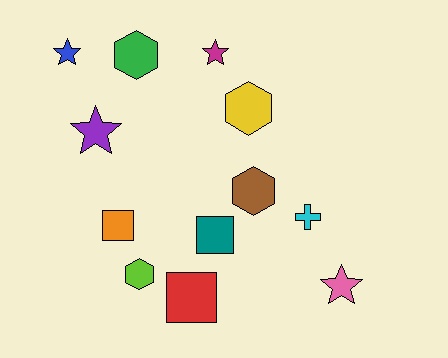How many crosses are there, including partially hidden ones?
There is 1 cross.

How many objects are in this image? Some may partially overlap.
There are 12 objects.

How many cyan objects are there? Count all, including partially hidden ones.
There is 1 cyan object.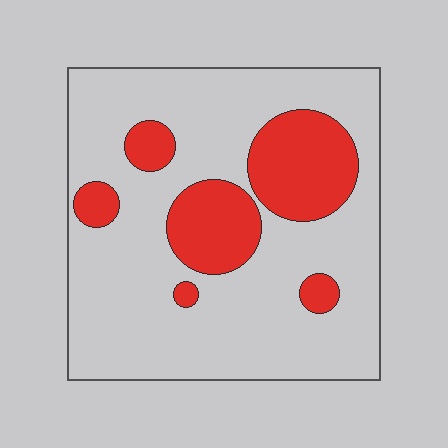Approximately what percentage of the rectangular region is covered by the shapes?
Approximately 25%.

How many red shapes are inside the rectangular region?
6.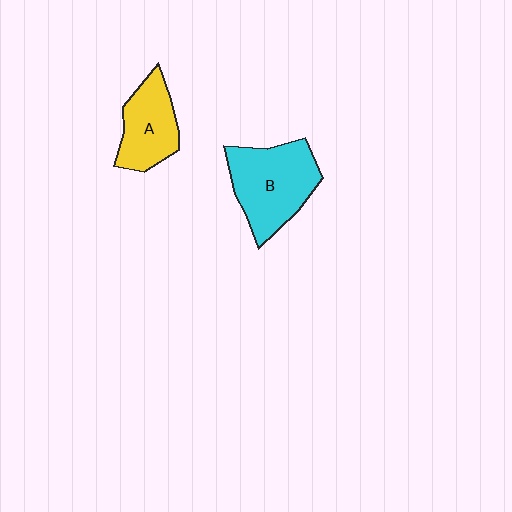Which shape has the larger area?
Shape B (cyan).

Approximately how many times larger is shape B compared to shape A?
Approximately 1.4 times.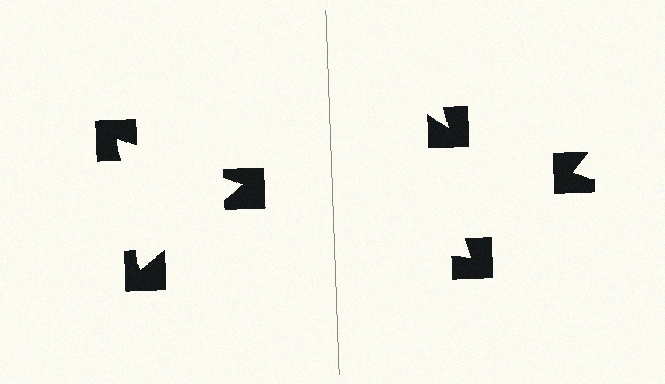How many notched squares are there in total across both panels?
6 — 3 on each side.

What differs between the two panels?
The notched squares are positioned identically on both sides; only the wedge orientations differ. On the left they align to a triangle; on the right they are misaligned.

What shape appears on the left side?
An illusory triangle.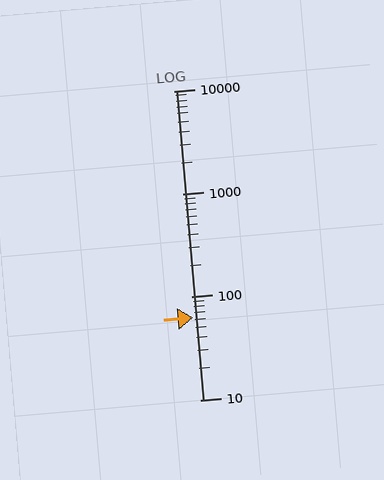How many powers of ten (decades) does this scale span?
The scale spans 3 decades, from 10 to 10000.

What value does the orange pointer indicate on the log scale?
The pointer indicates approximately 63.